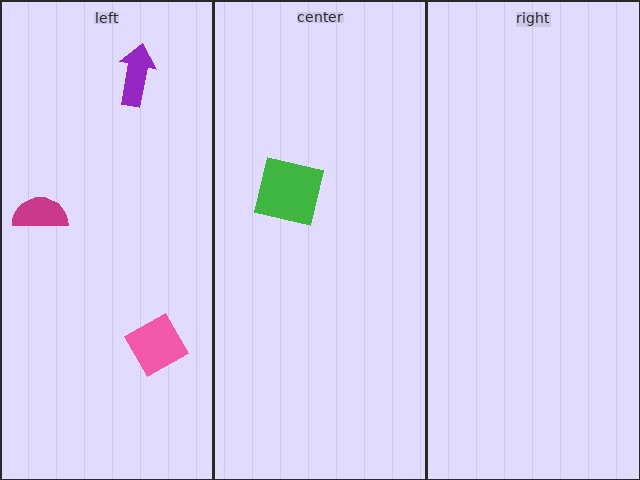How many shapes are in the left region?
3.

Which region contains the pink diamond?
The left region.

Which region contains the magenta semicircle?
The left region.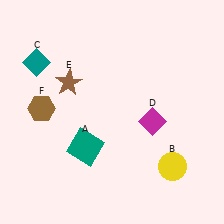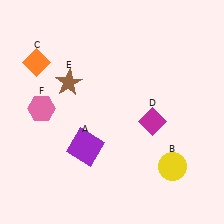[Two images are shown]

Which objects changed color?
A changed from teal to purple. C changed from teal to orange. F changed from brown to pink.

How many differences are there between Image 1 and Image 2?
There are 3 differences between the two images.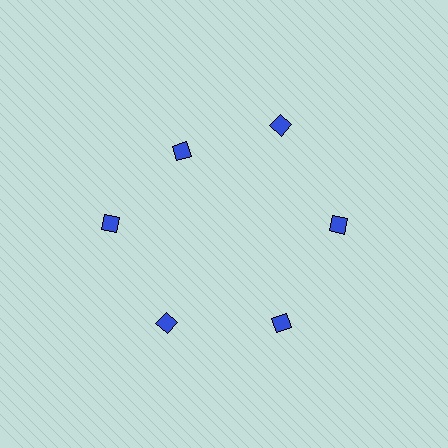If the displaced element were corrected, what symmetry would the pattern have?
It would have 6-fold rotational symmetry — the pattern would map onto itself every 60 degrees.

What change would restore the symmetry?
The symmetry would be restored by moving it outward, back onto the ring so that all 6 diamonds sit at equal angles and equal distance from the center.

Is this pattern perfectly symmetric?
No. The 6 blue diamonds are arranged in a ring, but one element near the 11 o'clock position is pulled inward toward the center, breaking the 6-fold rotational symmetry.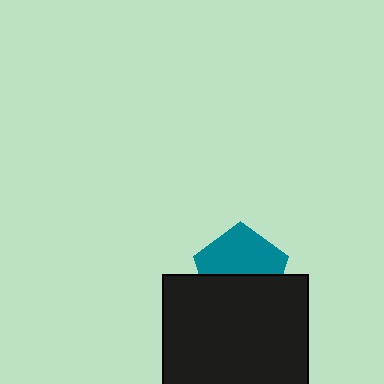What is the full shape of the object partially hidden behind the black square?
The partially hidden object is a teal pentagon.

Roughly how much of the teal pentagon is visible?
About half of it is visible (roughly 53%).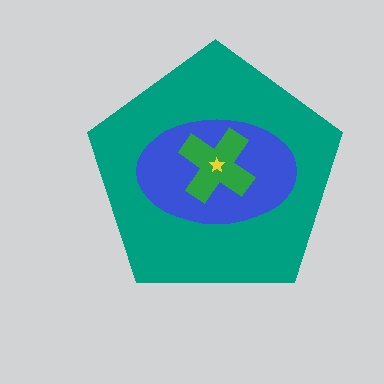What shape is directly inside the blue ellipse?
The green cross.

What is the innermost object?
The yellow star.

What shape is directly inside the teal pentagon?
The blue ellipse.